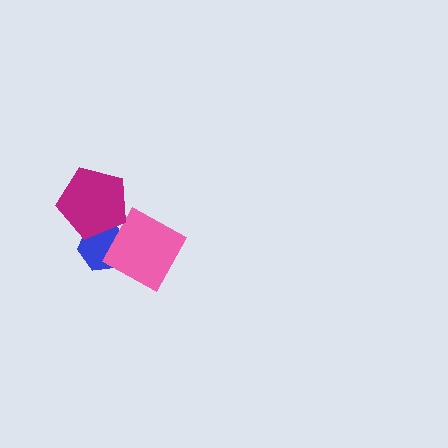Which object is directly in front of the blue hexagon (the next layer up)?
The pink diamond is directly in front of the blue hexagon.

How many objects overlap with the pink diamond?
2 objects overlap with the pink diamond.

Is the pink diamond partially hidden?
Yes, it is partially covered by another shape.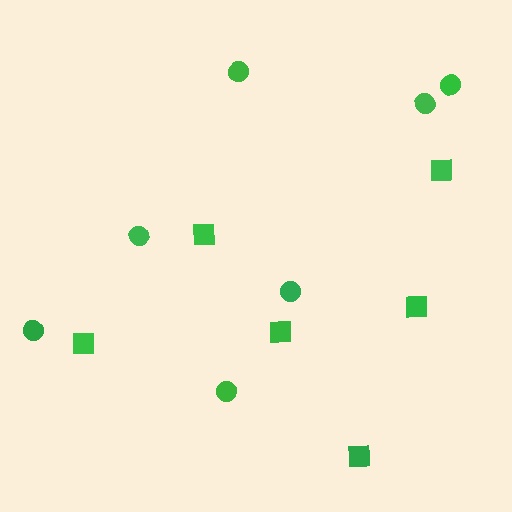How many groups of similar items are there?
There are 2 groups: one group of circles (7) and one group of squares (6).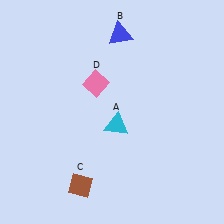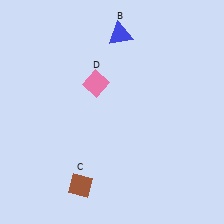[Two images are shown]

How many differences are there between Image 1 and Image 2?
There is 1 difference between the two images.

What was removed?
The cyan triangle (A) was removed in Image 2.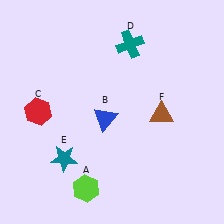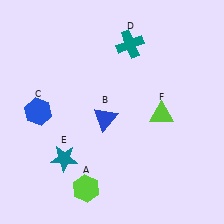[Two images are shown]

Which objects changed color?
C changed from red to blue. F changed from brown to lime.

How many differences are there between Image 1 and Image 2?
There are 2 differences between the two images.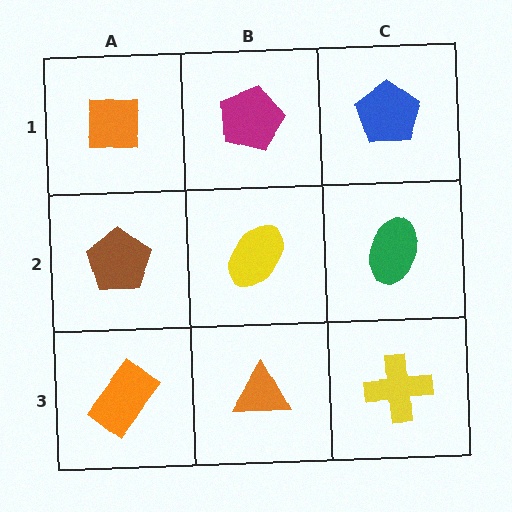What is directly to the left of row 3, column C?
An orange triangle.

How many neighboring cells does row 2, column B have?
4.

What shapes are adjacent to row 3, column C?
A green ellipse (row 2, column C), an orange triangle (row 3, column B).